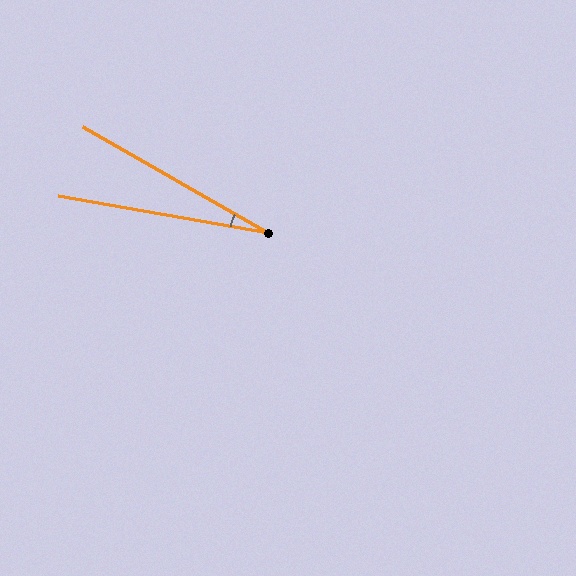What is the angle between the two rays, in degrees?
Approximately 20 degrees.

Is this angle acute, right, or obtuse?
It is acute.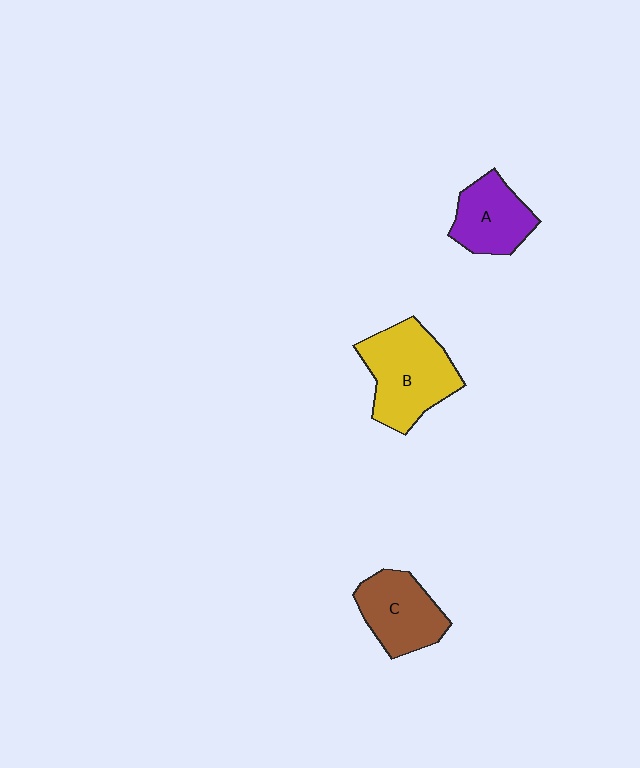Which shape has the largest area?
Shape B (yellow).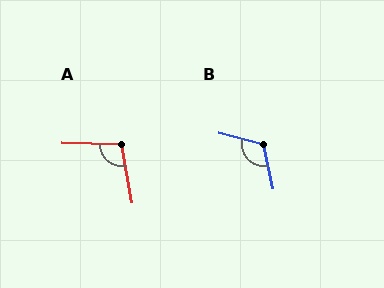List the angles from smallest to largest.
A (102°), B (117°).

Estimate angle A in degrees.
Approximately 102 degrees.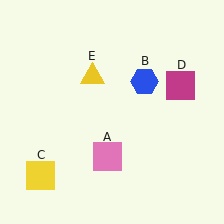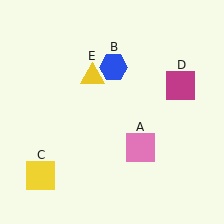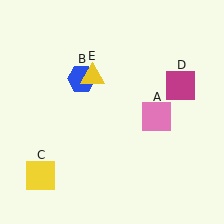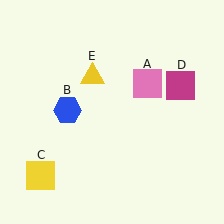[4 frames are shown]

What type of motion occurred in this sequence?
The pink square (object A), blue hexagon (object B) rotated counterclockwise around the center of the scene.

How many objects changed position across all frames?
2 objects changed position: pink square (object A), blue hexagon (object B).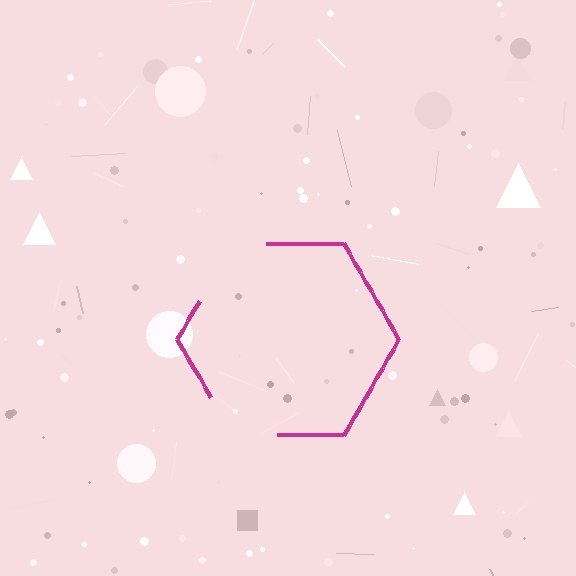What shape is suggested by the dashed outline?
The dashed outline suggests a hexagon.